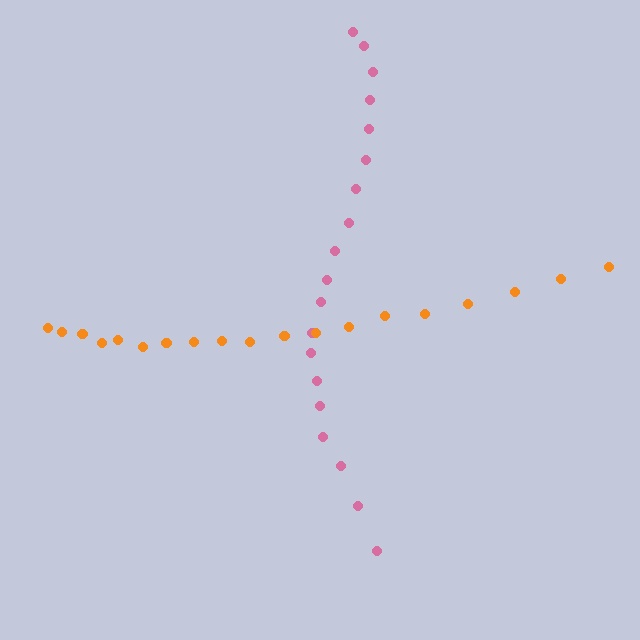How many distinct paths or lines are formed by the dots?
There are 2 distinct paths.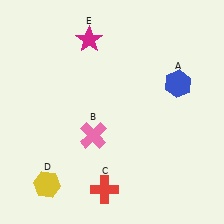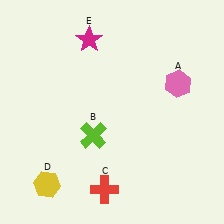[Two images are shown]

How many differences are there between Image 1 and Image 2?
There are 2 differences between the two images.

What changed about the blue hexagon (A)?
In Image 1, A is blue. In Image 2, it changed to pink.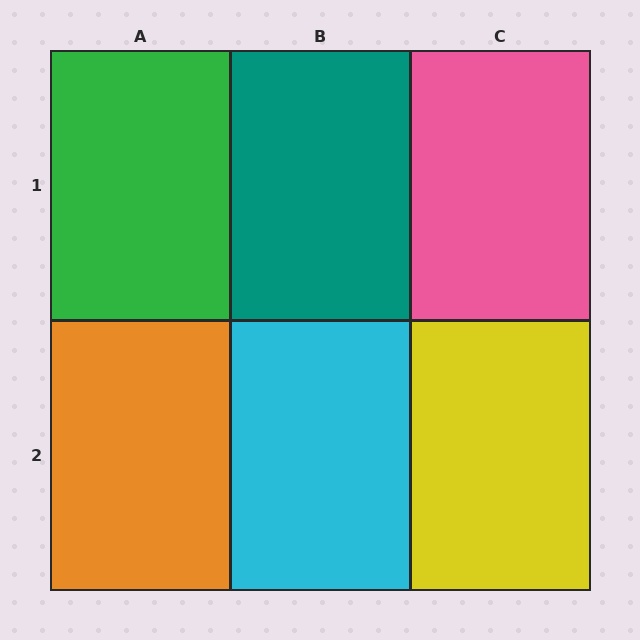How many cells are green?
1 cell is green.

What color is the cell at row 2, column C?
Yellow.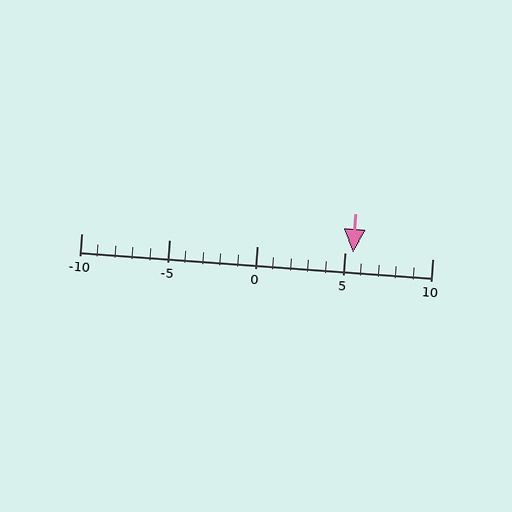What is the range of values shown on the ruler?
The ruler shows values from -10 to 10.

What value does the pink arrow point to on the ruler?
The pink arrow points to approximately 6.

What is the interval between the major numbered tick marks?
The major tick marks are spaced 5 units apart.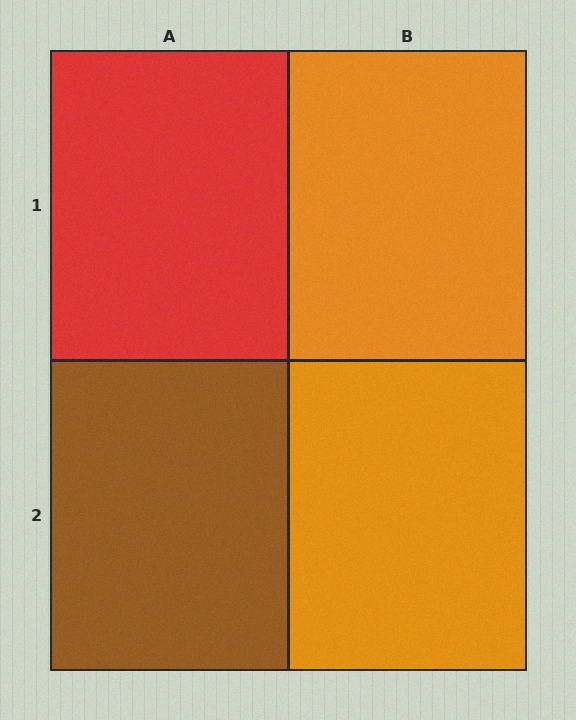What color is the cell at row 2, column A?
Brown.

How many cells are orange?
2 cells are orange.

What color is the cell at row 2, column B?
Orange.